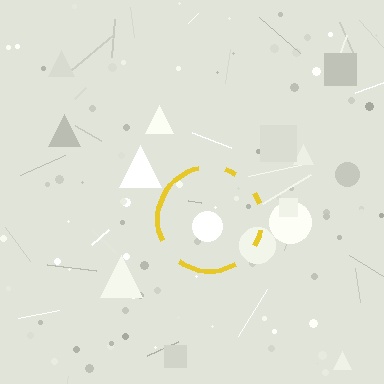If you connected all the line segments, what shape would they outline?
They would outline a circle.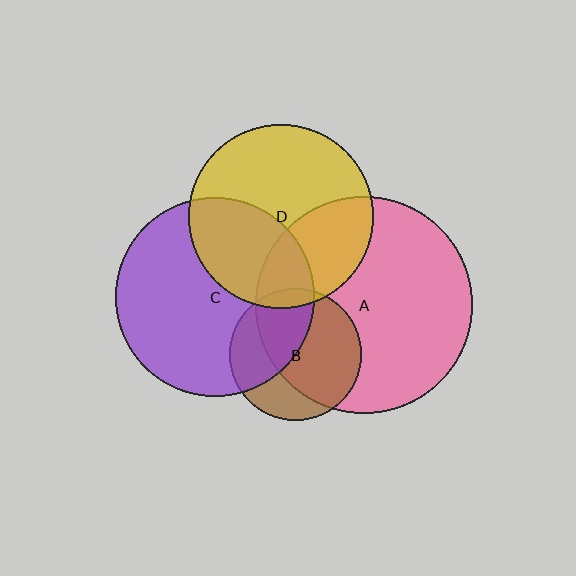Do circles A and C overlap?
Yes.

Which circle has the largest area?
Circle A (pink).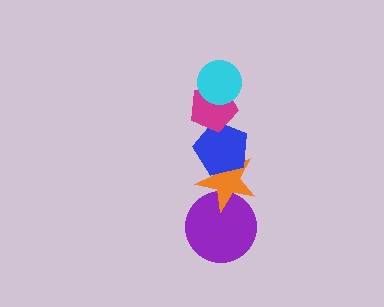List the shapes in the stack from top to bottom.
From top to bottom: the cyan circle, the magenta pentagon, the blue pentagon, the orange star, the purple circle.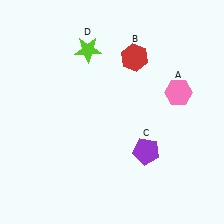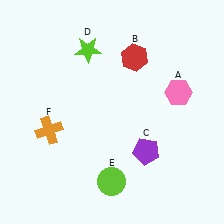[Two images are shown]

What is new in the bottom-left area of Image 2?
A lime circle (E) was added in the bottom-left area of Image 2.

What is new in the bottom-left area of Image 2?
An orange cross (F) was added in the bottom-left area of Image 2.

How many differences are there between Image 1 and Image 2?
There are 2 differences between the two images.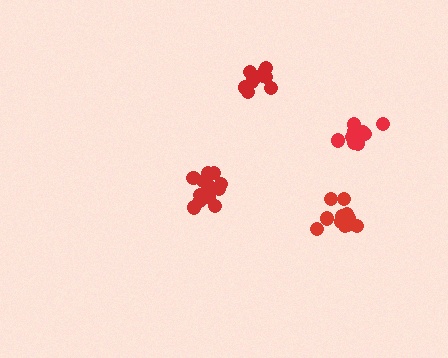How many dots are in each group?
Group 1: 16 dots, Group 2: 10 dots, Group 3: 10 dots, Group 4: 11 dots (47 total).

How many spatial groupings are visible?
There are 4 spatial groupings.